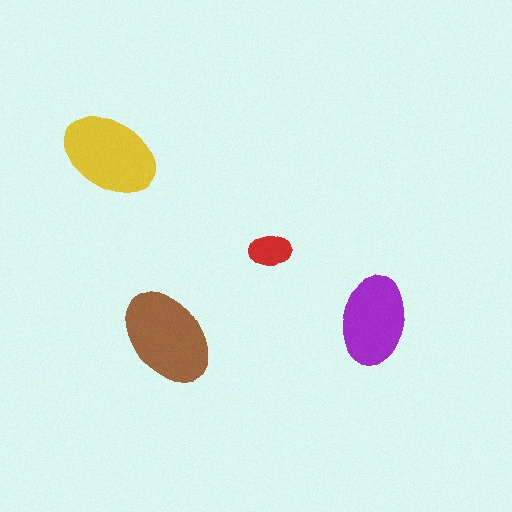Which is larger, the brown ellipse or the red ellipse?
The brown one.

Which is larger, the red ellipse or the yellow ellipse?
The yellow one.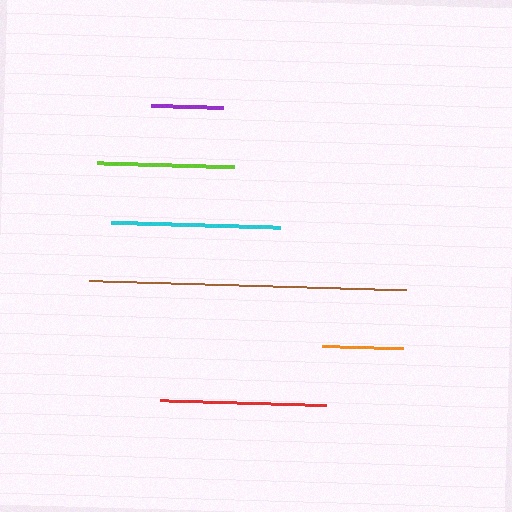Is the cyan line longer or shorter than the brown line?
The brown line is longer than the cyan line.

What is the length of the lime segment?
The lime segment is approximately 137 pixels long.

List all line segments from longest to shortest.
From longest to shortest: brown, cyan, red, lime, orange, purple.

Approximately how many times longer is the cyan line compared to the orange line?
The cyan line is approximately 2.1 times the length of the orange line.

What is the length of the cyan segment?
The cyan segment is approximately 168 pixels long.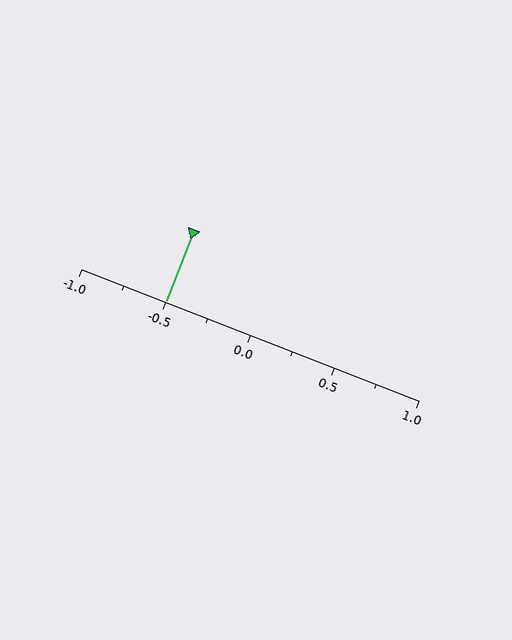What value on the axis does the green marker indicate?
The marker indicates approximately -0.5.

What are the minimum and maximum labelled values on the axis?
The axis runs from -1.0 to 1.0.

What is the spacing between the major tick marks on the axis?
The major ticks are spaced 0.5 apart.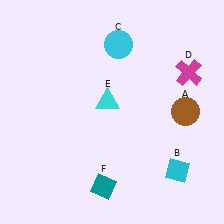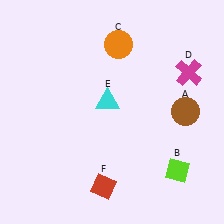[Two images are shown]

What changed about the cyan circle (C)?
In Image 1, C is cyan. In Image 2, it changed to orange.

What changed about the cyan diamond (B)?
In Image 1, B is cyan. In Image 2, it changed to lime.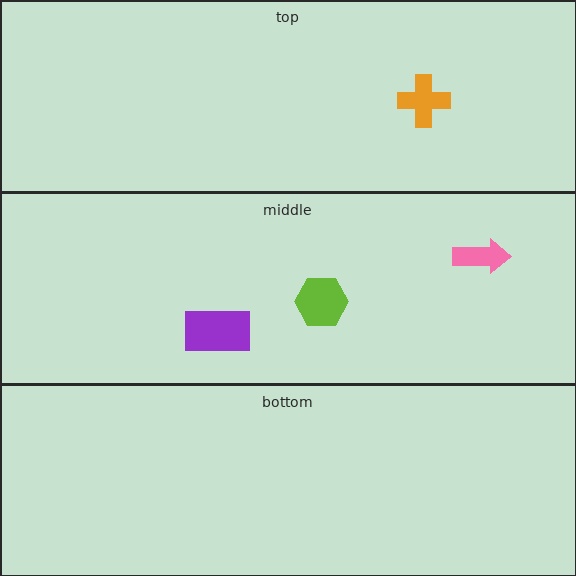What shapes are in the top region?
The orange cross.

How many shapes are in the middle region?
3.